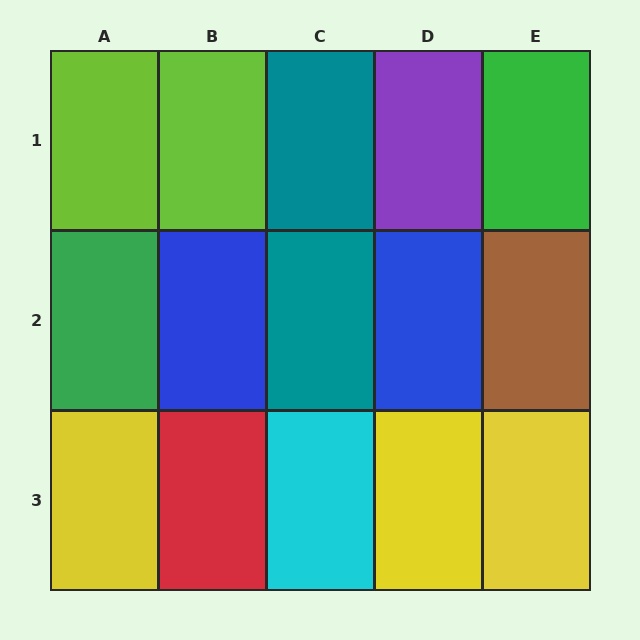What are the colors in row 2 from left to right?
Green, blue, teal, blue, brown.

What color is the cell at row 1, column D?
Purple.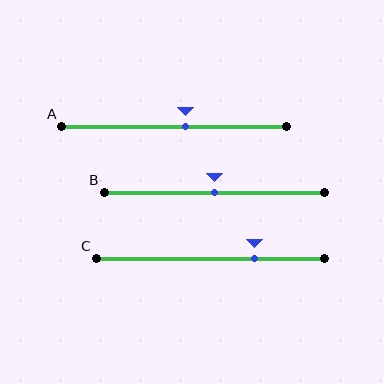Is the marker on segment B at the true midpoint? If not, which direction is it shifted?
Yes, the marker on segment B is at the true midpoint.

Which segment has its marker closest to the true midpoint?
Segment B has its marker closest to the true midpoint.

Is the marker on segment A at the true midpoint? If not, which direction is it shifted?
No, the marker on segment A is shifted to the right by about 5% of the segment length.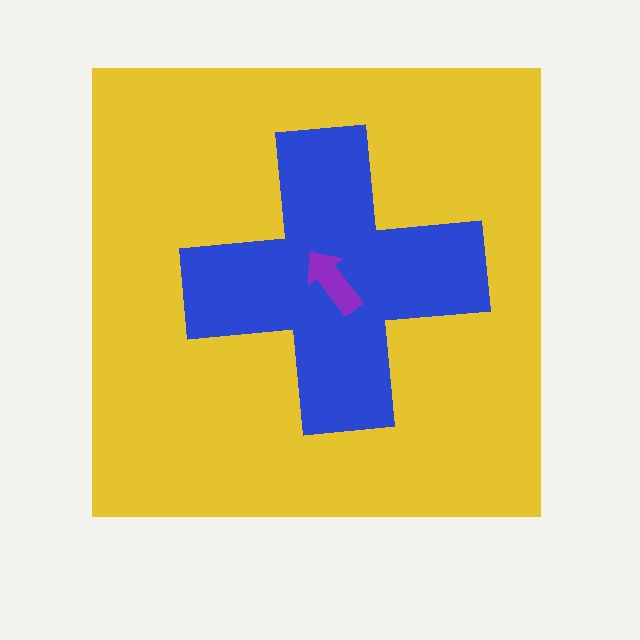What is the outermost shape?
The yellow square.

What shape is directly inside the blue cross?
The purple arrow.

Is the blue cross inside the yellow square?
Yes.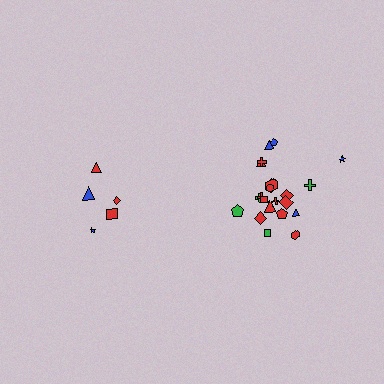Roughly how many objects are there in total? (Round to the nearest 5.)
Roughly 25 objects in total.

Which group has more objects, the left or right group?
The right group.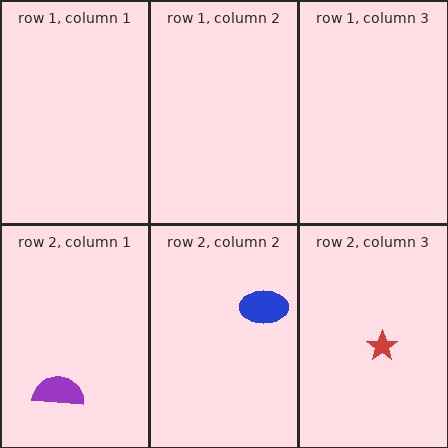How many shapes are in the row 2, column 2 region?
1.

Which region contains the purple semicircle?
The row 2, column 1 region.